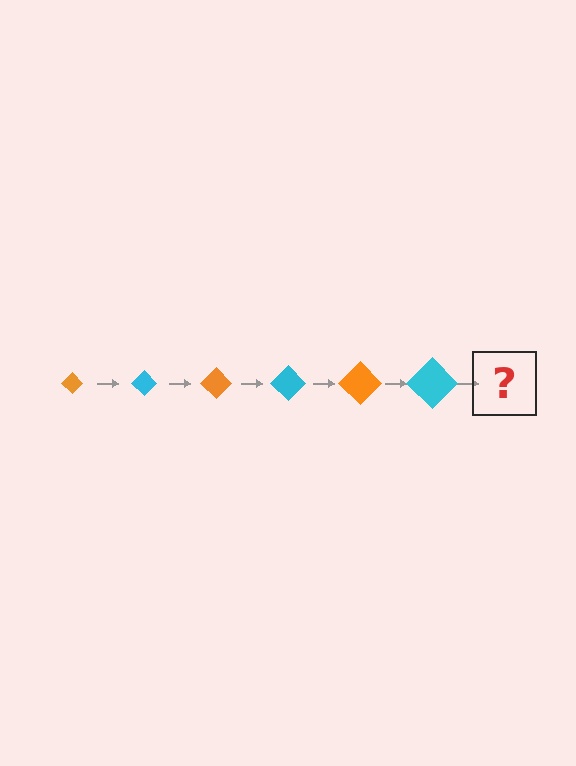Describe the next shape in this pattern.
It should be an orange diamond, larger than the previous one.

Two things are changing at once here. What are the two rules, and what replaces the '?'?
The two rules are that the diamond grows larger each step and the color cycles through orange and cyan. The '?' should be an orange diamond, larger than the previous one.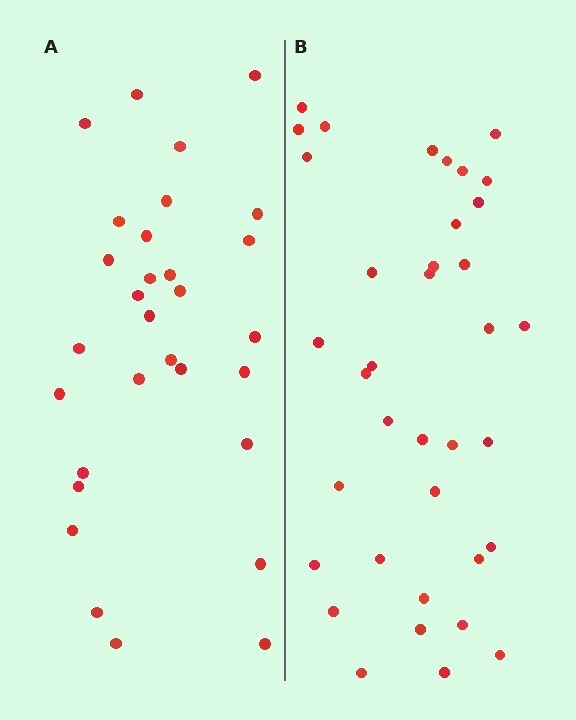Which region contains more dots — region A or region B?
Region B (the right region) has more dots.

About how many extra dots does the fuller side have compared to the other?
Region B has roughly 8 or so more dots than region A.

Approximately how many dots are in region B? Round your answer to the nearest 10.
About 40 dots. (The exact count is 37, which rounds to 40.)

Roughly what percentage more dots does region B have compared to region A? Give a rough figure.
About 25% more.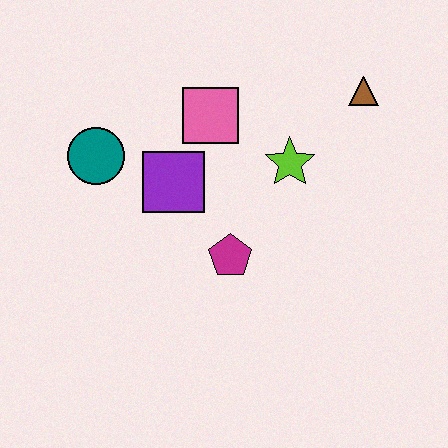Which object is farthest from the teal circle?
The brown triangle is farthest from the teal circle.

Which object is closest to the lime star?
The pink square is closest to the lime star.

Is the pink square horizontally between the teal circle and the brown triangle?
Yes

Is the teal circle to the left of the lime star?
Yes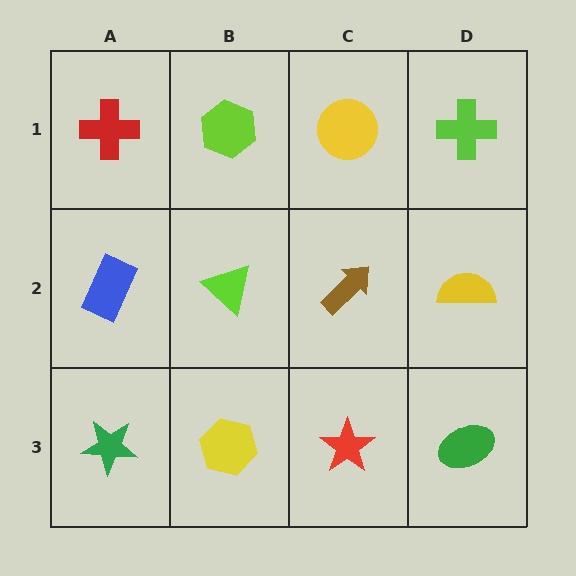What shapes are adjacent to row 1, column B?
A lime triangle (row 2, column B), a red cross (row 1, column A), a yellow circle (row 1, column C).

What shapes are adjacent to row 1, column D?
A yellow semicircle (row 2, column D), a yellow circle (row 1, column C).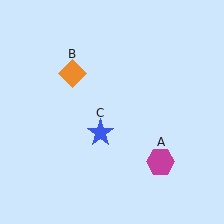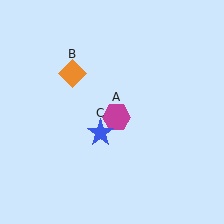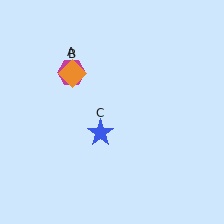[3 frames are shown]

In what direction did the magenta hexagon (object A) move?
The magenta hexagon (object A) moved up and to the left.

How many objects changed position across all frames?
1 object changed position: magenta hexagon (object A).